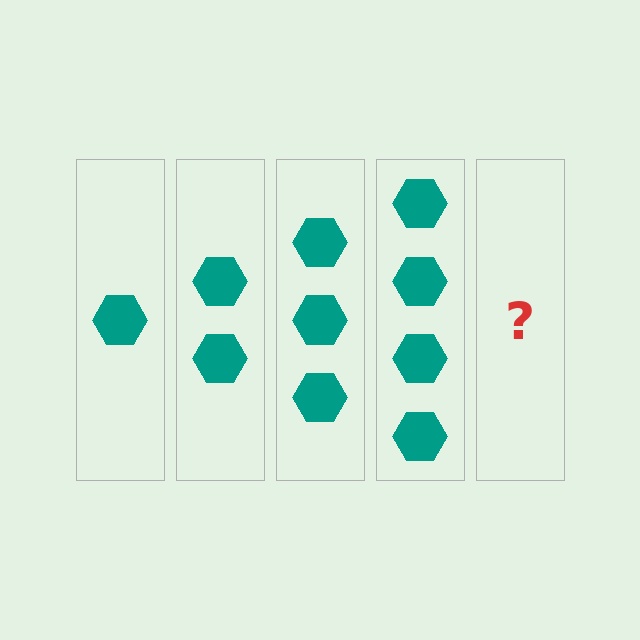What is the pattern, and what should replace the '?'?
The pattern is that each step adds one more hexagon. The '?' should be 5 hexagons.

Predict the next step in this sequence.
The next step is 5 hexagons.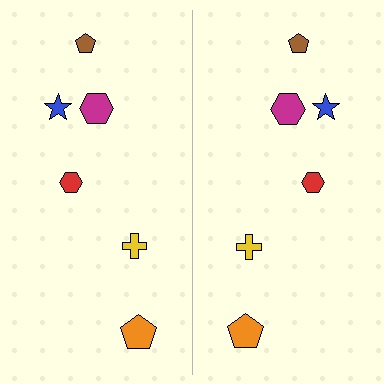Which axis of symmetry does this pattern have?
The pattern has a vertical axis of symmetry running through the center of the image.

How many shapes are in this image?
There are 12 shapes in this image.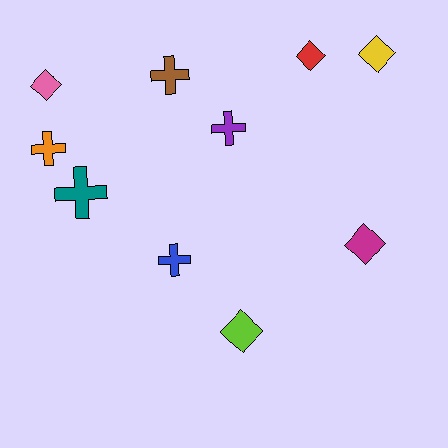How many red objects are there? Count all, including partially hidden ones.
There is 1 red object.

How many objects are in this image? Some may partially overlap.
There are 10 objects.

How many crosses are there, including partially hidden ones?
There are 5 crosses.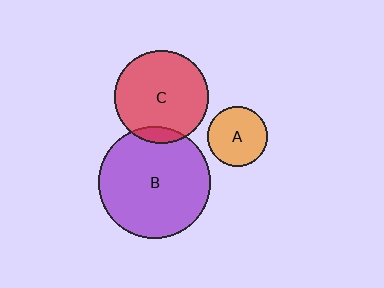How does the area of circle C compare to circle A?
Approximately 2.4 times.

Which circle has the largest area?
Circle B (purple).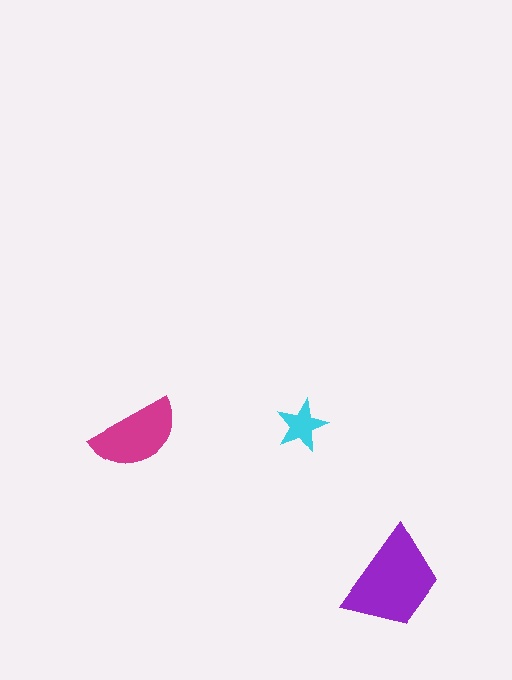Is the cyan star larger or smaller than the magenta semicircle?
Smaller.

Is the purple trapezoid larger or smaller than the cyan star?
Larger.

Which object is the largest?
The purple trapezoid.